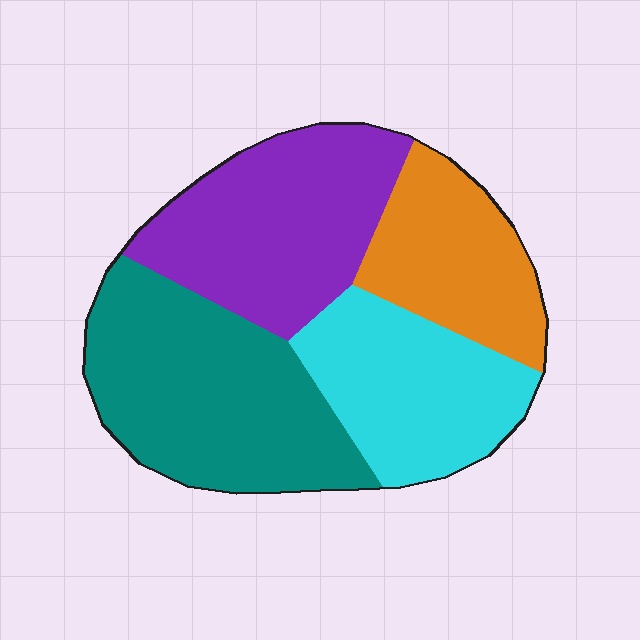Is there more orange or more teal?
Teal.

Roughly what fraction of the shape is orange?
Orange covers 18% of the shape.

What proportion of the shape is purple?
Purple covers 27% of the shape.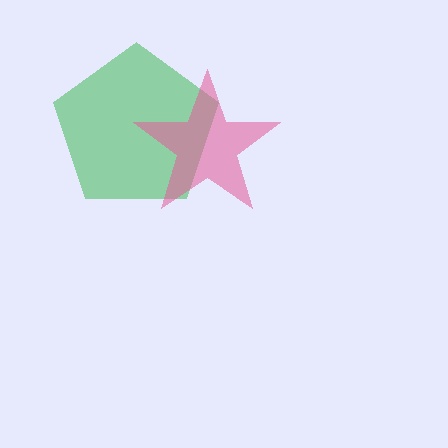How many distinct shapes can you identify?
There are 2 distinct shapes: a green pentagon, a pink star.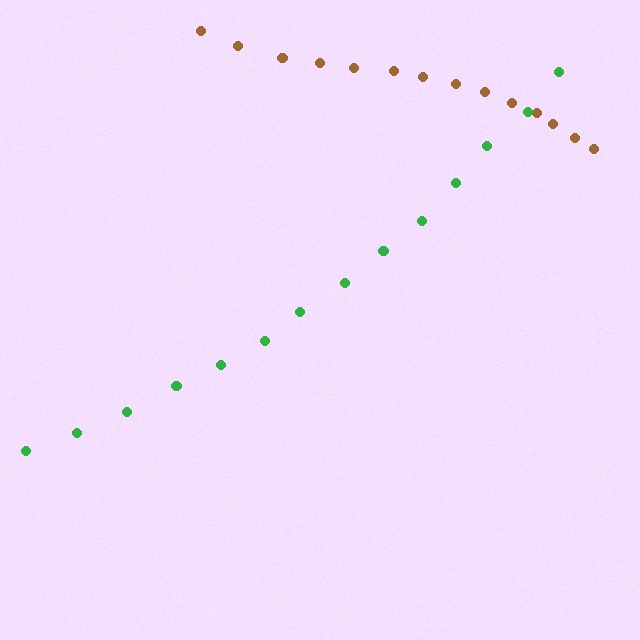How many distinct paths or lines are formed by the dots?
There are 2 distinct paths.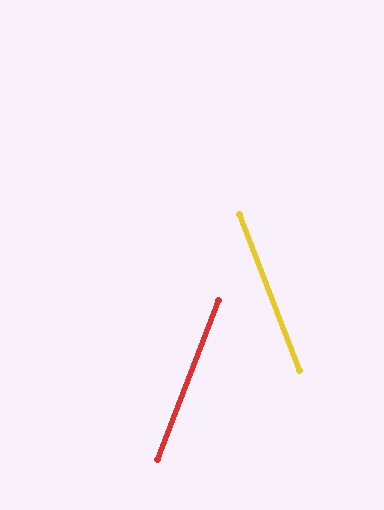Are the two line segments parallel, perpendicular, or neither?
Neither parallel nor perpendicular — they differ by about 42°.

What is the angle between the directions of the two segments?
Approximately 42 degrees.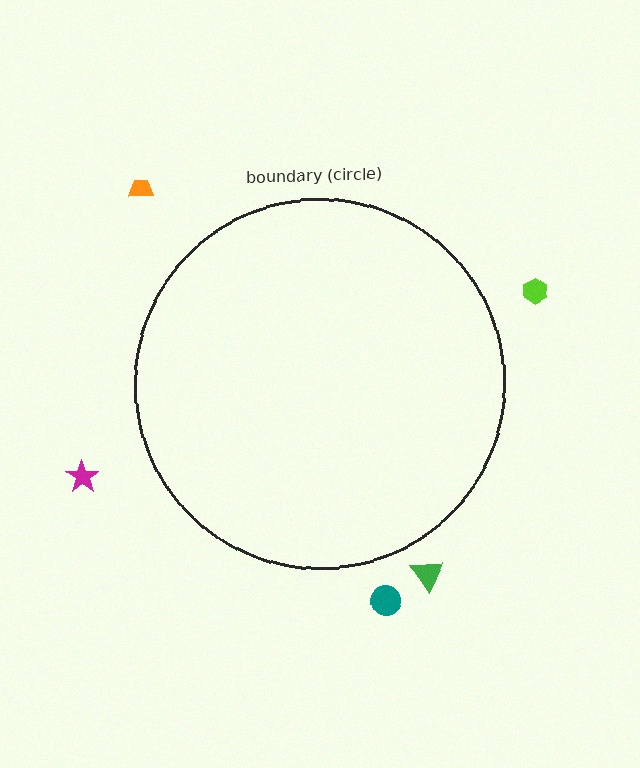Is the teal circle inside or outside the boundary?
Outside.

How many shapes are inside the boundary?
0 inside, 5 outside.